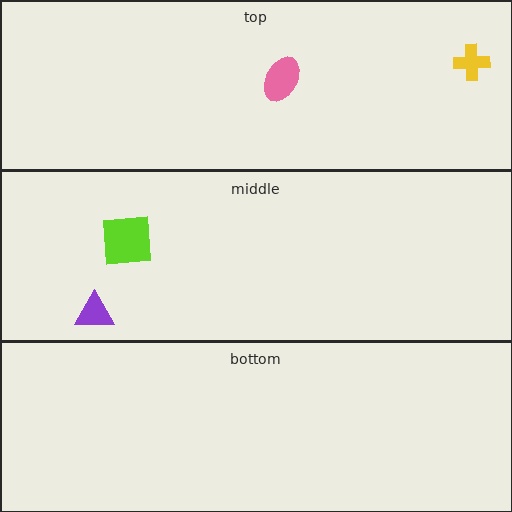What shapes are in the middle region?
The lime square, the purple triangle.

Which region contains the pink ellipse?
The top region.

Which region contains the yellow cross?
The top region.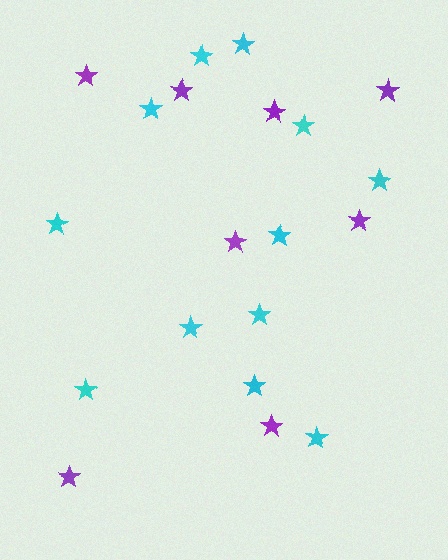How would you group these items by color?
There are 2 groups: one group of purple stars (8) and one group of cyan stars (12).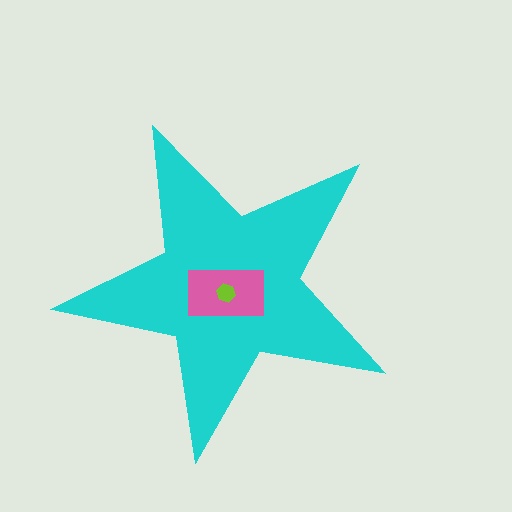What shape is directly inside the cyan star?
The pink rectangle.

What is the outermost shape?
The cyan star.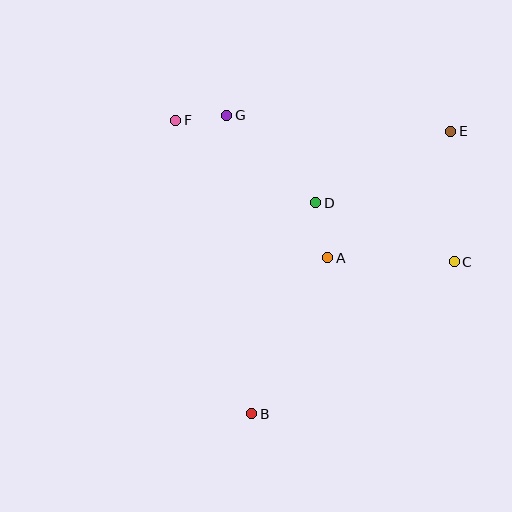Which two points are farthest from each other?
Points B and E are farthest from each other.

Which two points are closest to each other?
Points F and G are closest to each other.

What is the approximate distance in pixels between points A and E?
The distance between A and E is approximately 176 pixels.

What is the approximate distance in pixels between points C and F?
The distance between C and F is approximately 313 pixels.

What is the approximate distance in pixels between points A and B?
The distance between A and B is approximately 173 pixels.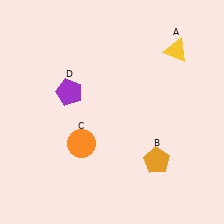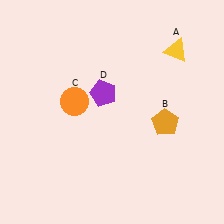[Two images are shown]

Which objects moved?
The objects that moved are: the orange pentagon (B), the orange circle (C), the purple pentagon (D).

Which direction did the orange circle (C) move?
The orange circle (C) moved up.